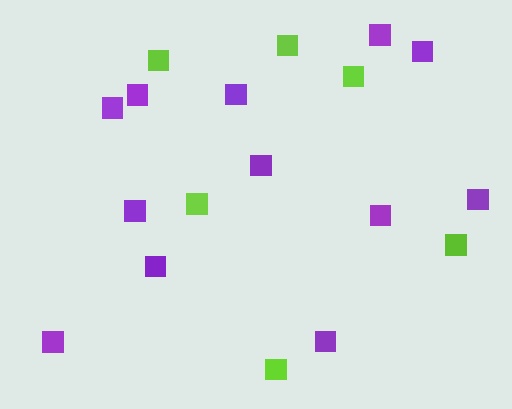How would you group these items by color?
There are 2 groups: one group of purple squares (12) and one group of lime squares (6).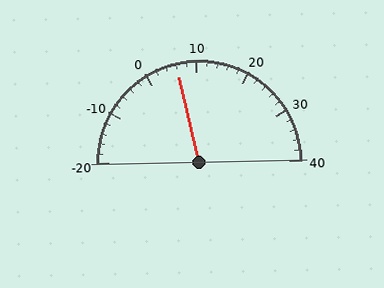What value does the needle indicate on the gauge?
The needle indicates approximately 6.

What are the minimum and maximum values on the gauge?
The gauge ranges from -20 to 40.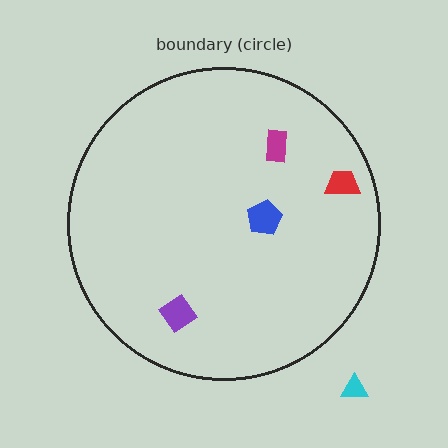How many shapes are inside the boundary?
4 inside, 1 outside.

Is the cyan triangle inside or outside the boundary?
Outside.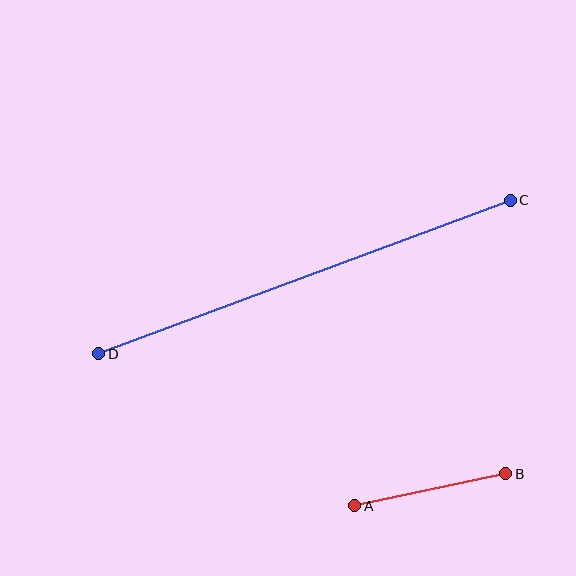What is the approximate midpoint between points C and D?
The midpoint is at approximately (304, 277) pixels.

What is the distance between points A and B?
The distance is approximately 154 pixels.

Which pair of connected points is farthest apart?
Points C and D are farthest apart.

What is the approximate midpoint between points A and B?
The midpoint is at approximately (430, 490) pixels.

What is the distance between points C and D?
The distance is approximately 439 pixels.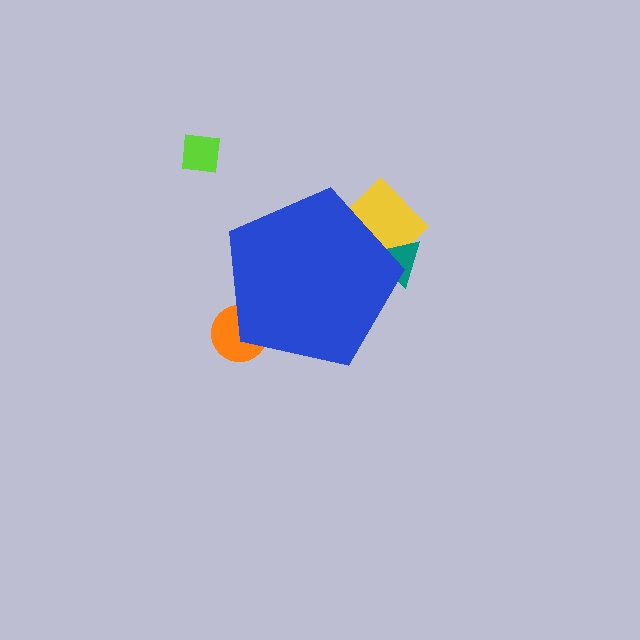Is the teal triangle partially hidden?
Yes, the teal triangle is partially hidden behind the blue pentagon.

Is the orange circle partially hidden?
Yes, the orange circle is partially hidden behind the blue pentagon.